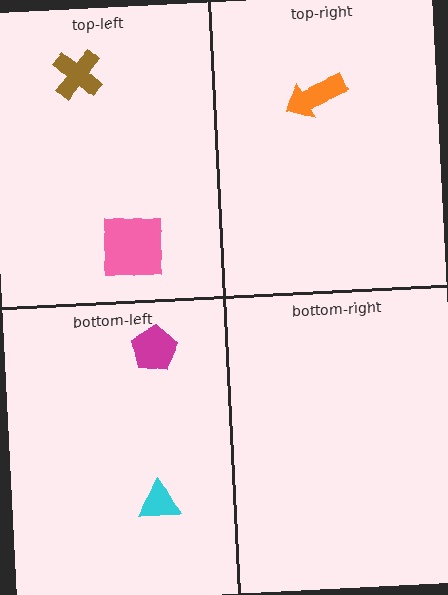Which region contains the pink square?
The top-left region.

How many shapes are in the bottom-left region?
2.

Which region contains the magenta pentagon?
The bottom-left region.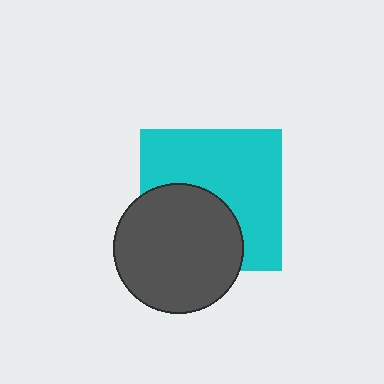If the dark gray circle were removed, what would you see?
You would see the complete cyan square.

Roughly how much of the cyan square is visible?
About half of it is visible (roughly 60%).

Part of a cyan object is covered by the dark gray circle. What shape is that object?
It is a square.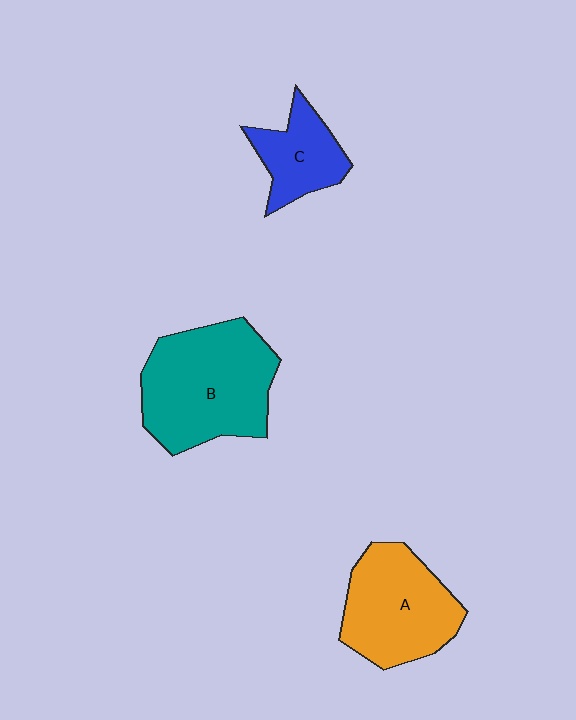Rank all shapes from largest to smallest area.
From largest to smallest: B (teal), A (orange), C (blue).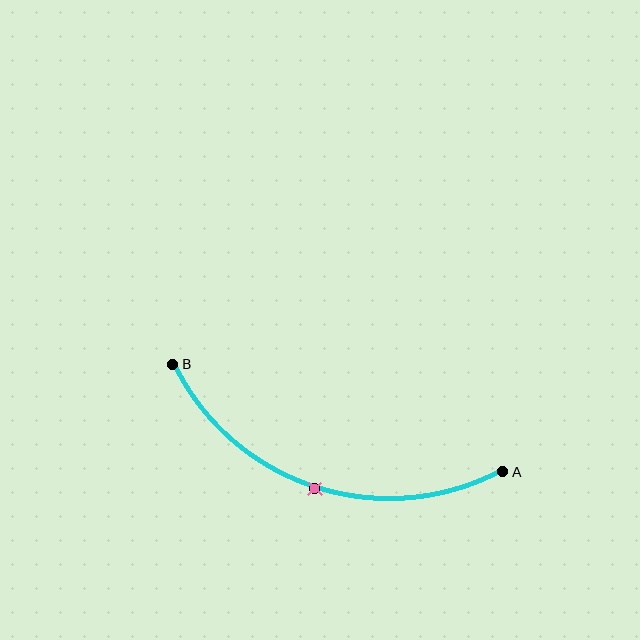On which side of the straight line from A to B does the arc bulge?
The arc bulges below the straight line connecting A and B.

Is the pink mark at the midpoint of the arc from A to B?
Yes. The pink mark lies on the arc at equal arc-length from both A and B — it is the arc midpoint.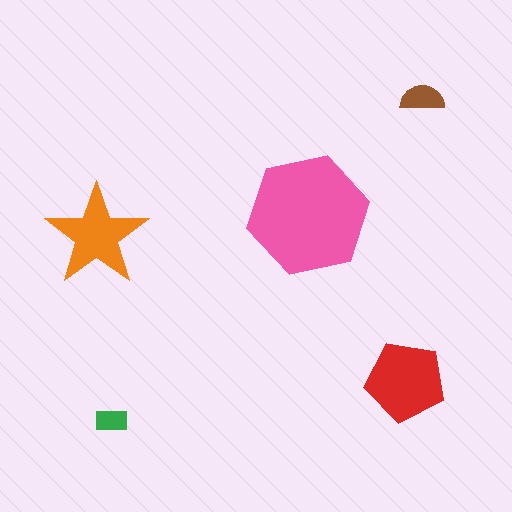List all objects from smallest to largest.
The green rectangle, the brown semicircle, the orange star, the red pentagon, the pink hexagon.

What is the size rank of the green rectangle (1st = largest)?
5th.